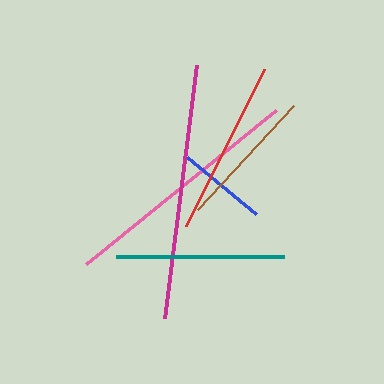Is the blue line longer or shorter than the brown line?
The brown line is longer than the blue line.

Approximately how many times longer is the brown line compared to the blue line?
The brown line is approximately 1.6 times the length of the blue line.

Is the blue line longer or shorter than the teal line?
The teal line is longer than the blue line.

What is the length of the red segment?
The red segment is approximately 176 pixels long.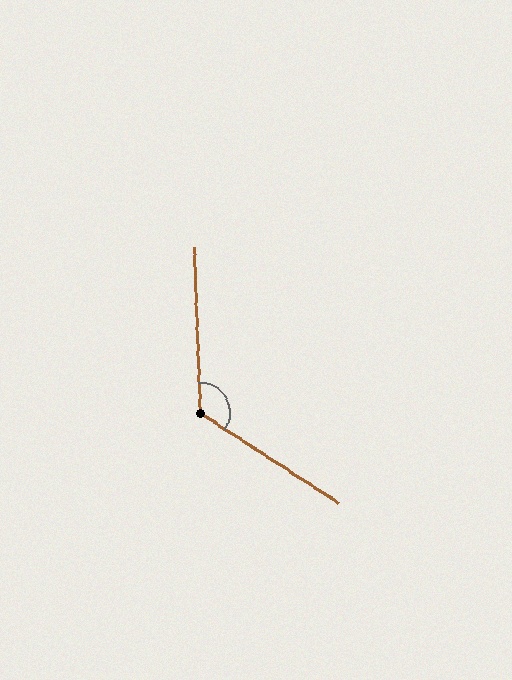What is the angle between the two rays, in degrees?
Approximately 125 degrees.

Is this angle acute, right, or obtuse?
It is obtuse.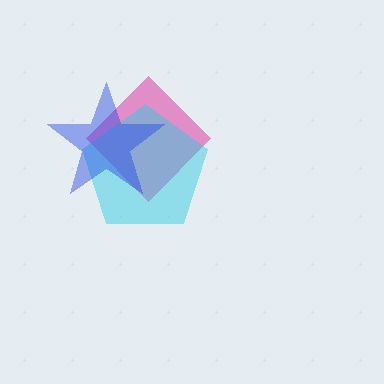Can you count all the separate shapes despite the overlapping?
Yes, there are 3 separate shapes.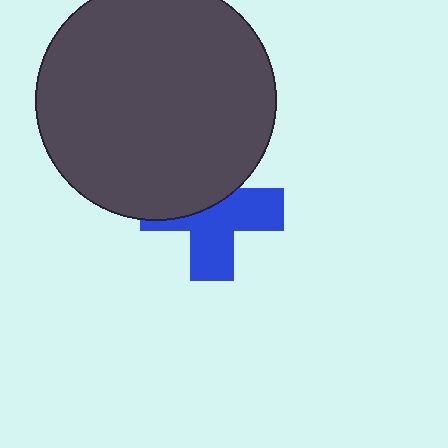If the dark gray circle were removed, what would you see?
You would see the complete blue cross.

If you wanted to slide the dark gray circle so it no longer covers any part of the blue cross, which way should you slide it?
Slide it up — that is the most direct way to separate the two shapes.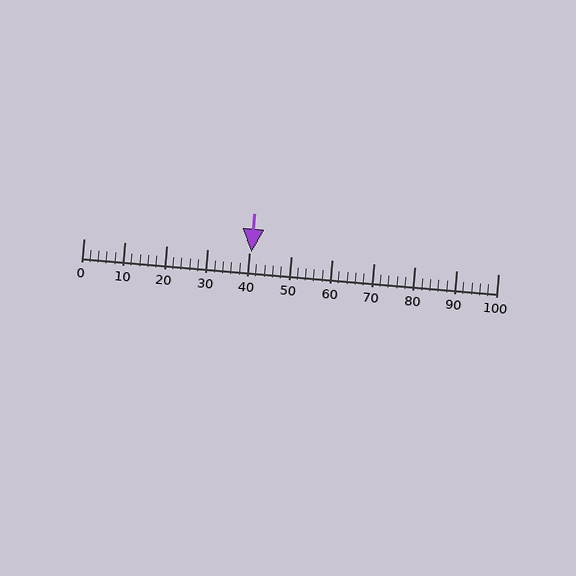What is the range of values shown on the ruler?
The ruler shows values from 0 to 100.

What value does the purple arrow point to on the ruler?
The purple arrow points to approximately 40.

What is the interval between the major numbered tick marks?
The major tick marks are spaced 10 units apart.